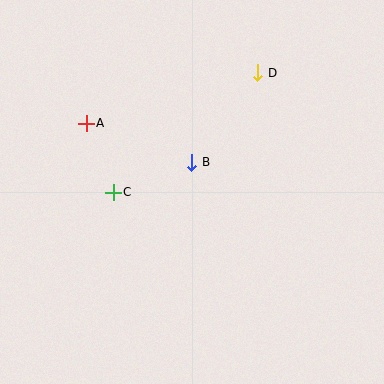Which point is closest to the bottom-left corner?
Point C is closest to the bottom-left corner.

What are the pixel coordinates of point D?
Point D is at (258, 73).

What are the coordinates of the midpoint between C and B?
The midpoint between C and B is at (152, 177).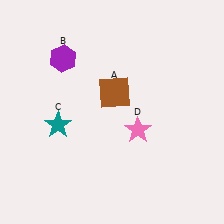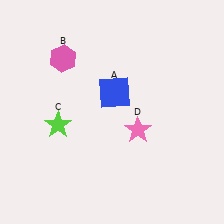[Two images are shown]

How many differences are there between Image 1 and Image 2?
There are 3 differences between the two images.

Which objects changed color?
A changed from brown to blue. B changed from purple to pink. C changed from teal to lime.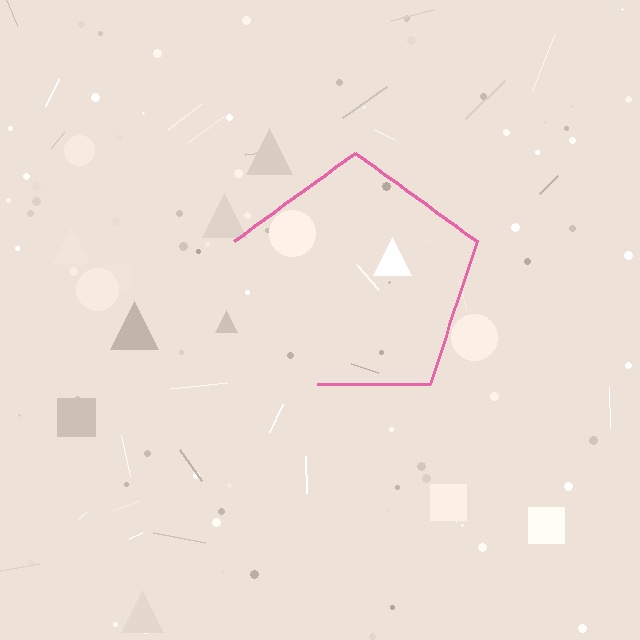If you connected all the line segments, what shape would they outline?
They would outline a pentagon.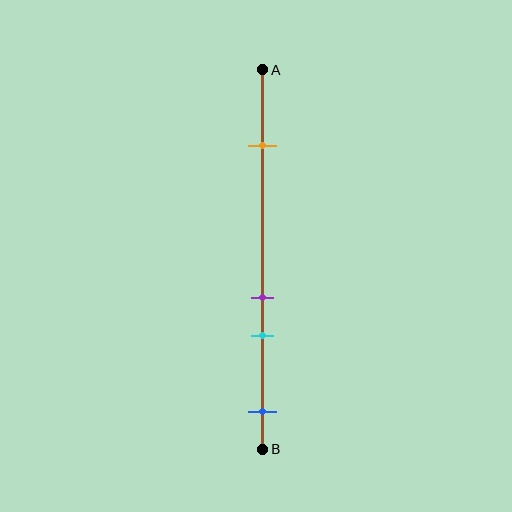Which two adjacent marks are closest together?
The purple and cyan marks are the closest adjacent pair.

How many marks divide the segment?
There are 4 marks dividing the segment.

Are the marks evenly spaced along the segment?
No, the marks are not evenly spaced.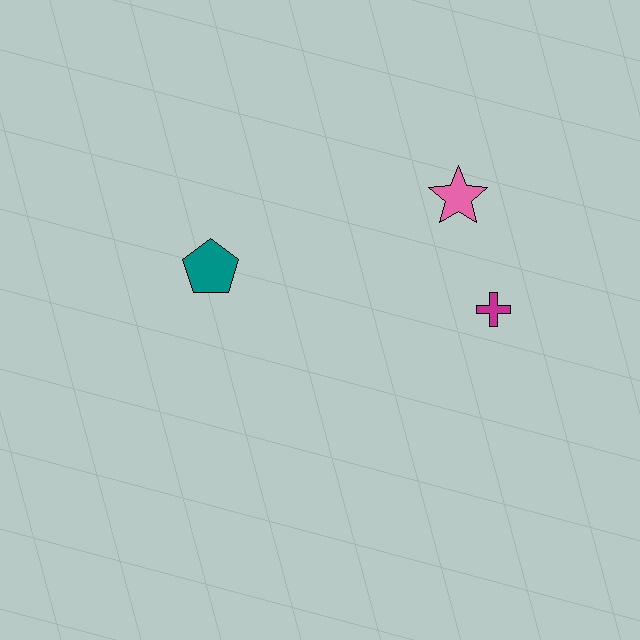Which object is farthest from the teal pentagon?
The magenta cross is farthest from the teal pentagon.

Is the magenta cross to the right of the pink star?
Yes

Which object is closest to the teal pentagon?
The pink star is closest to the teal pentagon.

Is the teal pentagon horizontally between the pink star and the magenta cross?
No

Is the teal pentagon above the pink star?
No